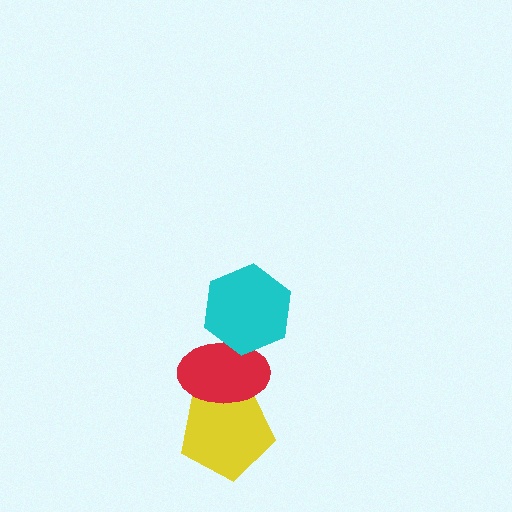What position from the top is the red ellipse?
The red ellipse is 2nd from the top.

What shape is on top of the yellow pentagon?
The red ellipse is on top of the yellow pentagon.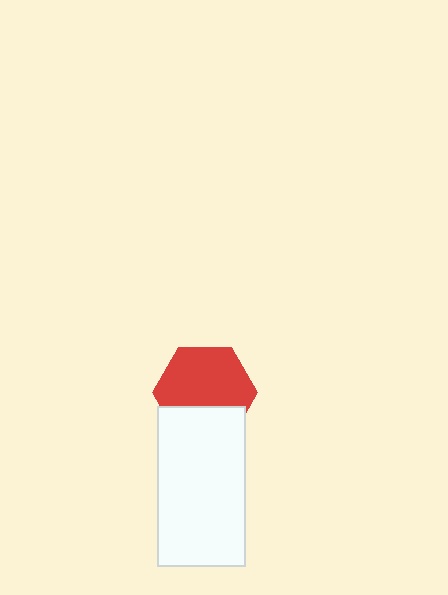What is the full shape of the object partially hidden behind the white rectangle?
The partially hidden object is a red hexagon.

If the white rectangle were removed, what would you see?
You would see the complete red hexagon.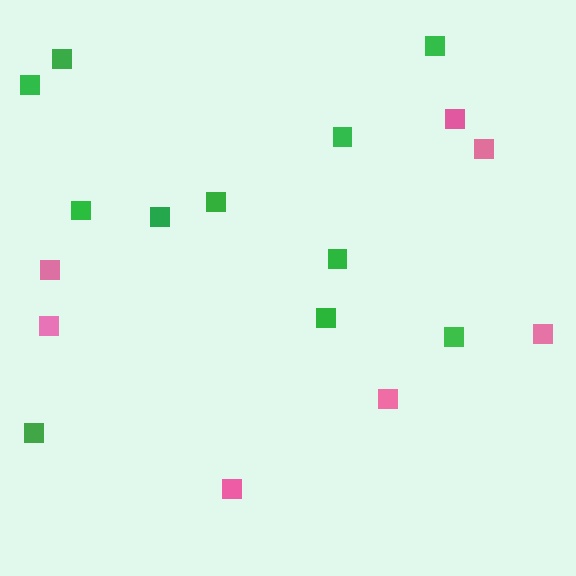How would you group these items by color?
There are 2 groups: one group of pink squares (7) and one group of green squares (11).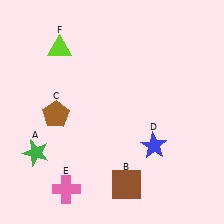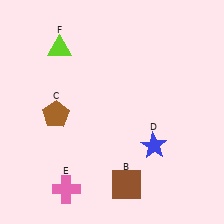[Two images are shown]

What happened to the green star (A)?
The green star (A) was removed in Image 2. It was in the bottom-left area of Image 1.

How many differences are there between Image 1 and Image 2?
There is 1 difference between the two images.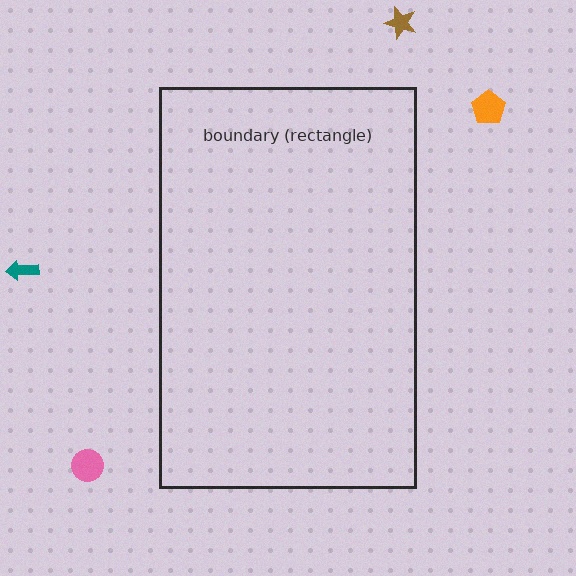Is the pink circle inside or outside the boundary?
Outside.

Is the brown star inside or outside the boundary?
Outside.